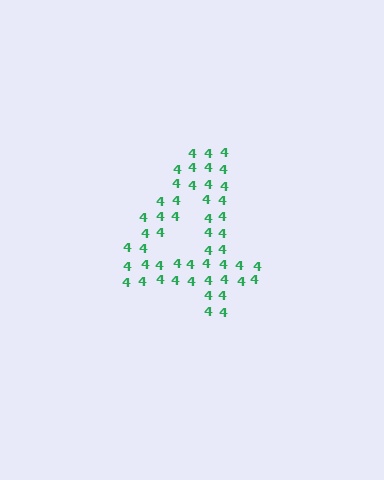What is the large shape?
The large shape is the digit 4.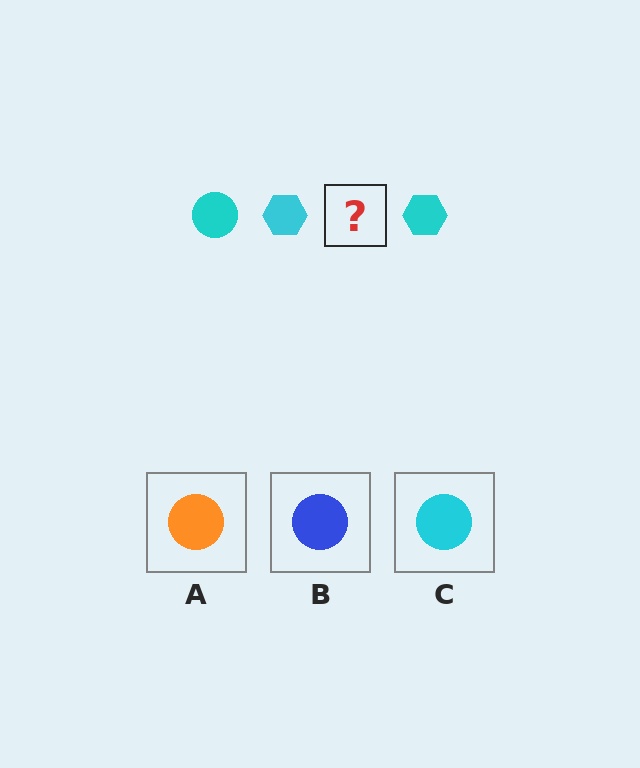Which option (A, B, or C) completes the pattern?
C.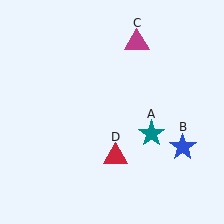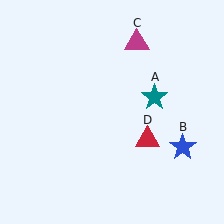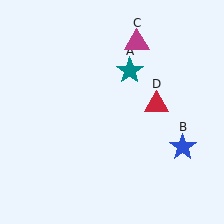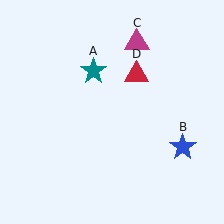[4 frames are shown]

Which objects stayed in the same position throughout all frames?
Blue star (object B) and magenta triangle (object C) remained stationary.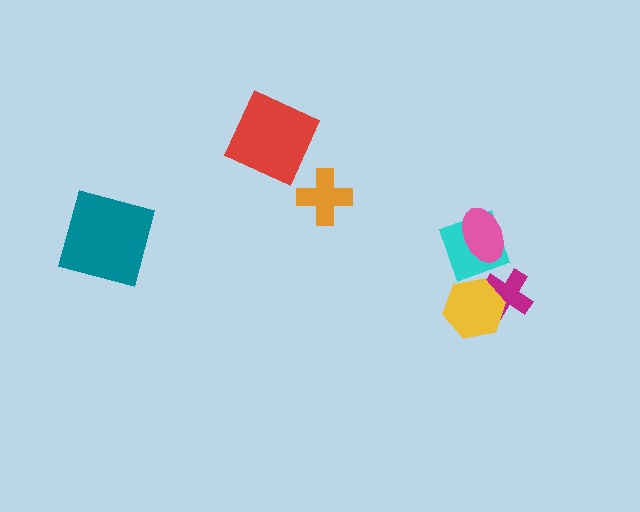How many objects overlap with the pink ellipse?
1 object overlaps with the pink ellipse.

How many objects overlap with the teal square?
0 objects overlap with the teal square.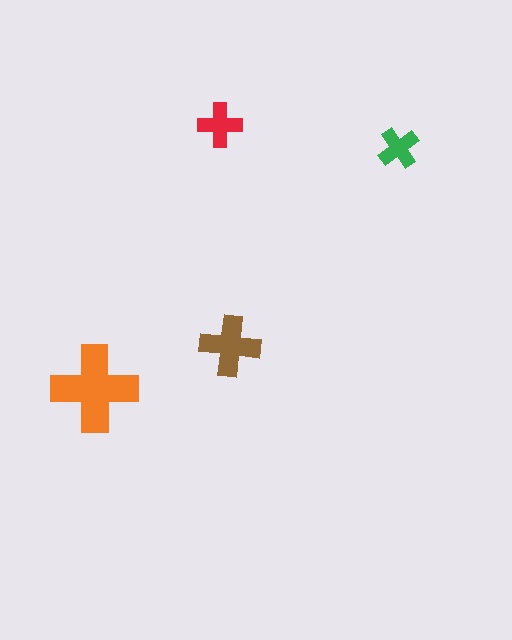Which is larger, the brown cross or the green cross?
The brown one.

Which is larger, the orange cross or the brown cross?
The orange one.